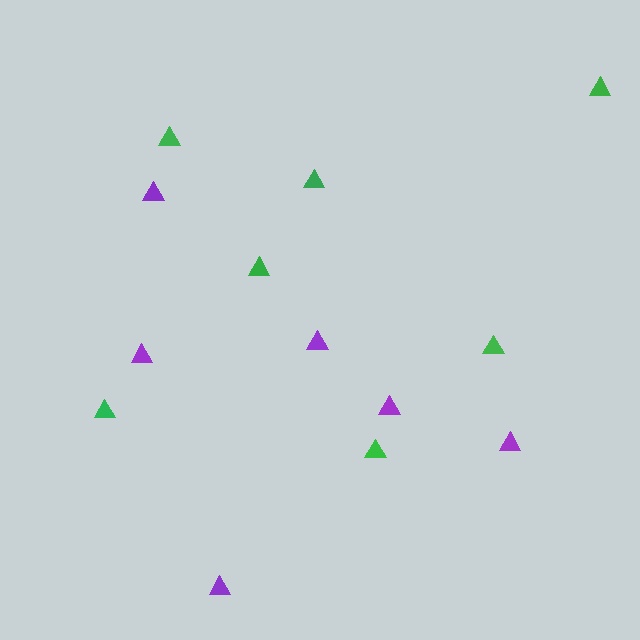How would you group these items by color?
There are 2 groups: one group of green triangles (7) and one group of purple triangles (6).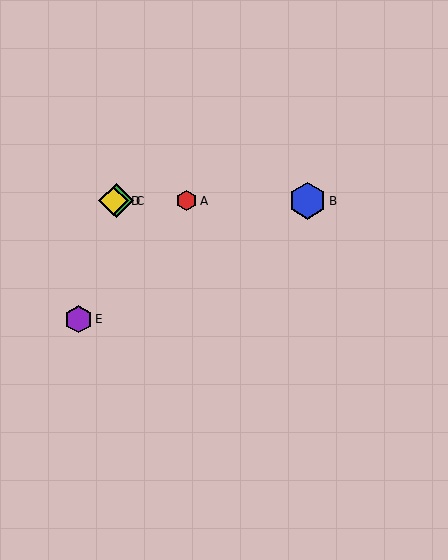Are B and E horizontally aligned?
No, B is at y≈201 and E is at y≈319.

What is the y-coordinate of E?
Object E is at y≈319.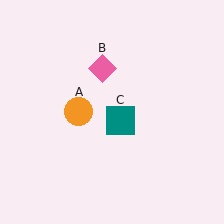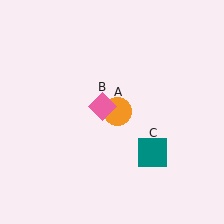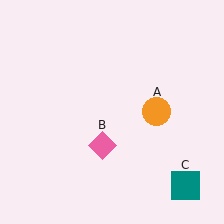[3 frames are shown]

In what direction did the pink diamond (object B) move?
The pink diamond (object B) moved down.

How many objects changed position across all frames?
3 objects changed position: orange circle (object A), pink diamond (object B), teal square (object C).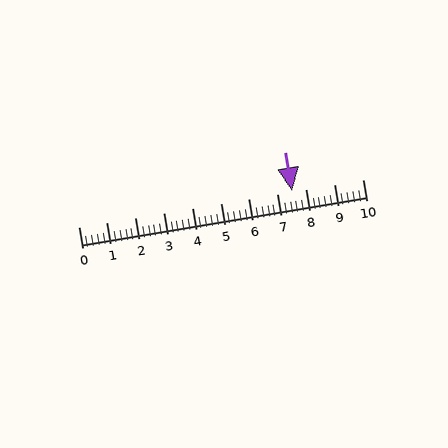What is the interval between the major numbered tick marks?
The major tick marks are spaced 1 units apart.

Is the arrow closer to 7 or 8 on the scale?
The arrow is closer to 8.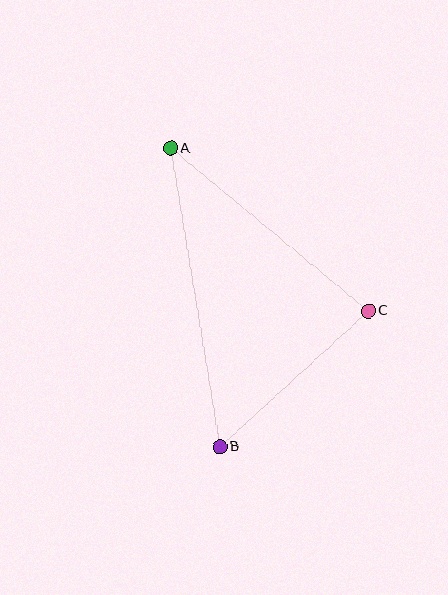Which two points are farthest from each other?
Points A and B are farthest from each other.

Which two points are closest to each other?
Points B and C are closest to each other.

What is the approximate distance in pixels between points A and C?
The distance between A and C is approximately 256 pixels.